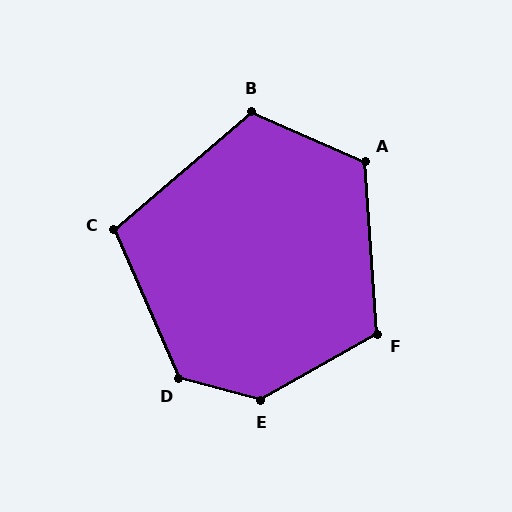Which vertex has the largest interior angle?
E, at approximately 135 degrees.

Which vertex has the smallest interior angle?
C, at approximately 107 degrees.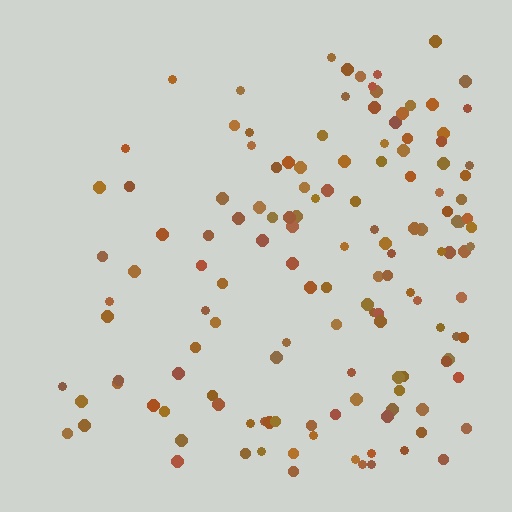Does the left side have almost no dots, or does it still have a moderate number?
Still a moderate number, just noticeably fewer than the right.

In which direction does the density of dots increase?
From left to right, with the right side densest.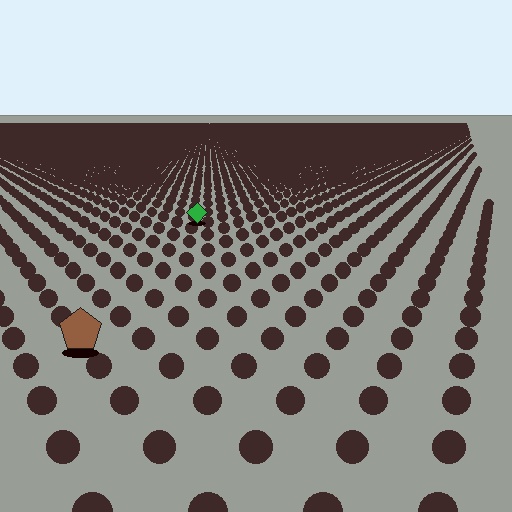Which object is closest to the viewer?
The brown pentagon is closest. The texture marks near it are larger and more spread out.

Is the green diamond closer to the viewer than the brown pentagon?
No. The brown pentagon is closer — you can tell from the texture gradient: the ground texture is coarser near it.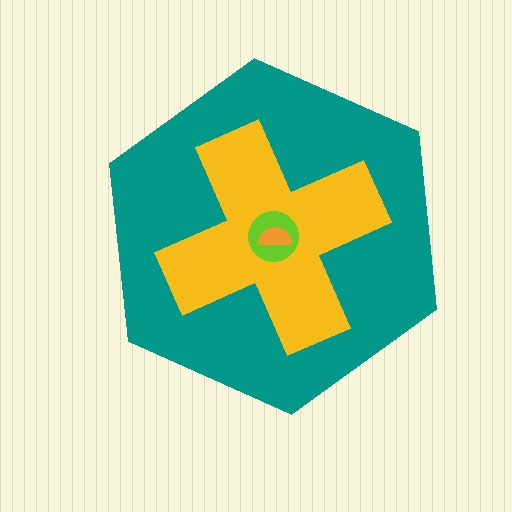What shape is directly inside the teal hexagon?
The yellow cross.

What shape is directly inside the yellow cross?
The lime circle.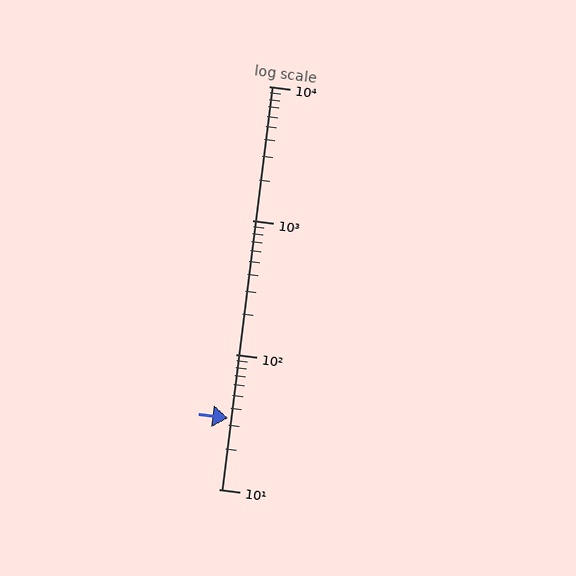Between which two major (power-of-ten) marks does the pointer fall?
The pointer is between 10 and 100.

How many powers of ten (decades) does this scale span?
The scale spans 3 decades, from 10 to 10000.